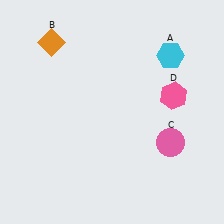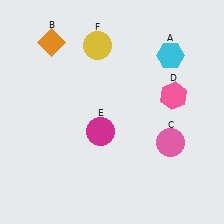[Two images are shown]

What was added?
A magenta circle (E), a yellow circle (F) were added in Image 2.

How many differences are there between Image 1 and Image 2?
There are 2 differences between the two images.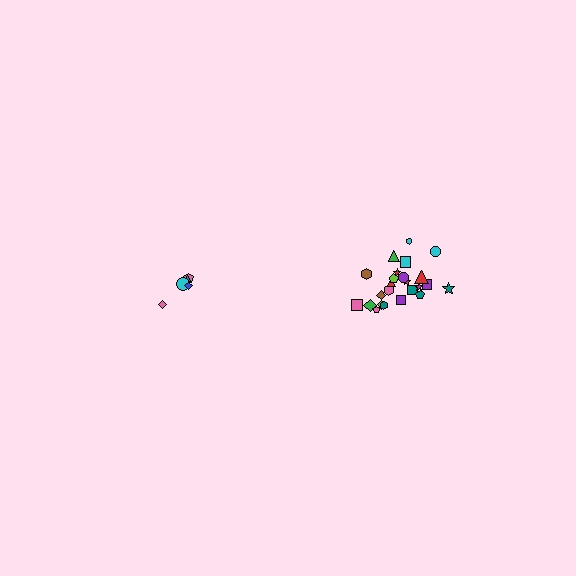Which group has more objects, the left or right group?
The right group.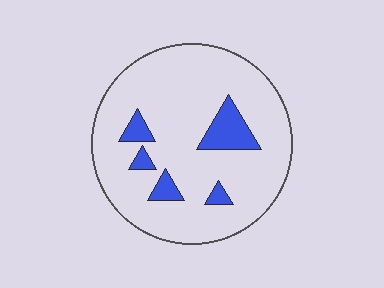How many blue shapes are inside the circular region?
5.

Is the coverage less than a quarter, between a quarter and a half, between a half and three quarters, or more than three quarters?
Less than a quarter.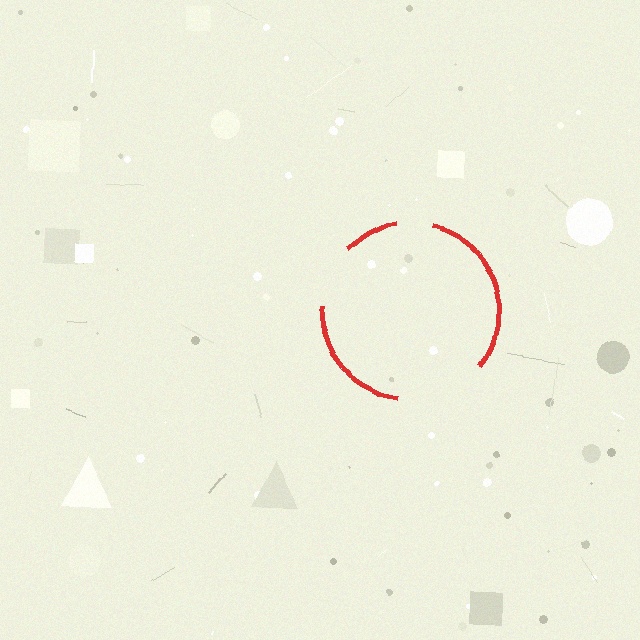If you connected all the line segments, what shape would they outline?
They would outline a circle.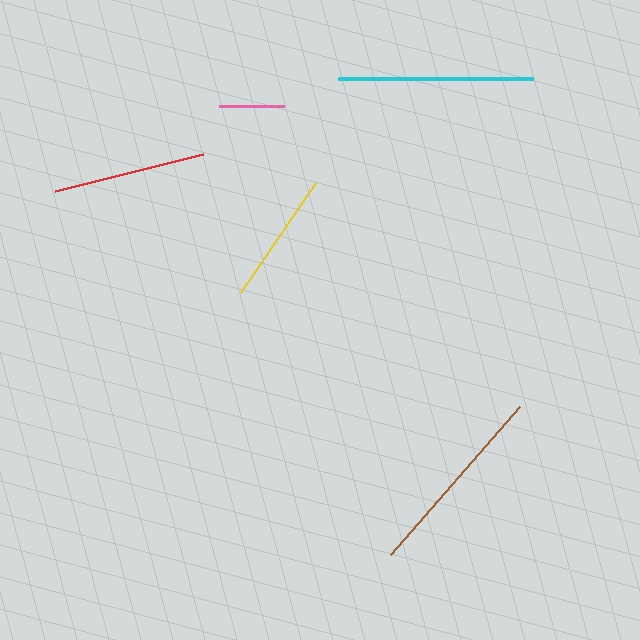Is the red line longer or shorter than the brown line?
The brown line is longer than the red line.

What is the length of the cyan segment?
The cyan segment is approximately 195 pixels long.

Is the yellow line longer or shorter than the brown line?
The brown line is longer than the yellow line.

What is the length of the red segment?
The red segment is approximately 153 pixels long.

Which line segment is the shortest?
The pink line is the shortest at approximately 66 pixels.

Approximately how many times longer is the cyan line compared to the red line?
The cyan line is approximately 1.3 times the length of the red line.